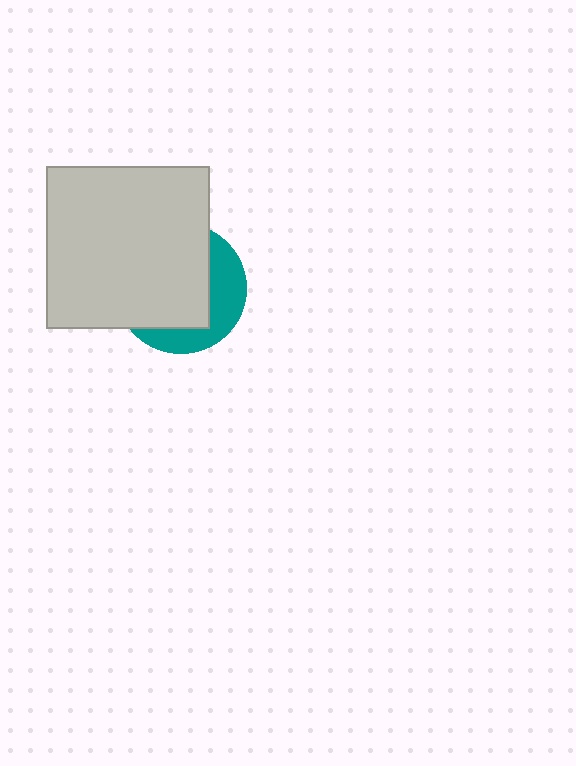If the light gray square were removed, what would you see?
You would see the complete teal circle.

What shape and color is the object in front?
The object in front is a light gray square.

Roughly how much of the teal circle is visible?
A small part of it is visible (roughly 35%).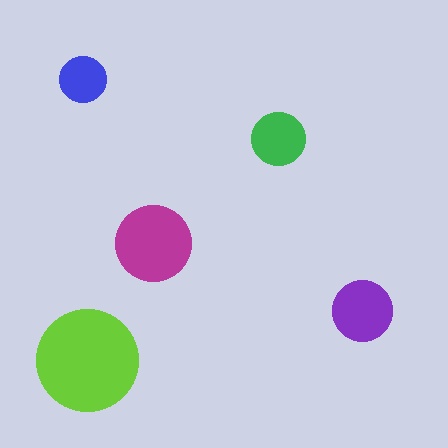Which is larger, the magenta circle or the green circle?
The magenta one.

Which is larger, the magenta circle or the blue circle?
The magenta one.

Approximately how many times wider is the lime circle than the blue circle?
About 2 times wider.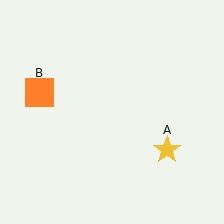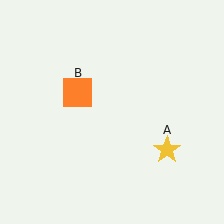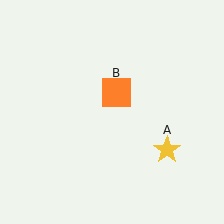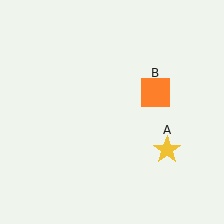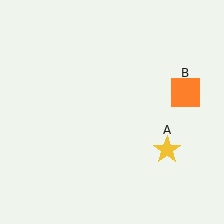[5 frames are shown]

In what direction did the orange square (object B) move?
The orange square (object B) moved right.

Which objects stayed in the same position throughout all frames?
Yellow star (object A) remained stationary.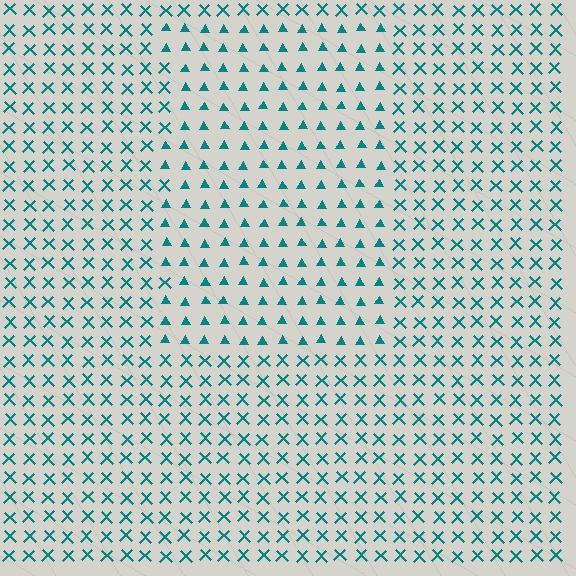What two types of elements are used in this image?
The image uses triangles inside the rectangle region and X marks outside it.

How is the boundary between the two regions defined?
The boundary is defined by a change in element shape: triangles inside vs. X marks outside. All elements share the same color and spacing.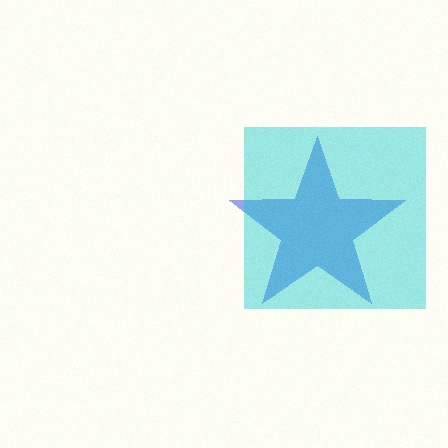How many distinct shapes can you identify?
There are 2 distinct shapes: a blue star, a cyan square.